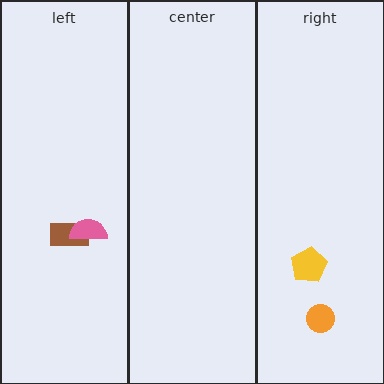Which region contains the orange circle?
The right region.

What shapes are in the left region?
The brown rectangle, the pink semicircle.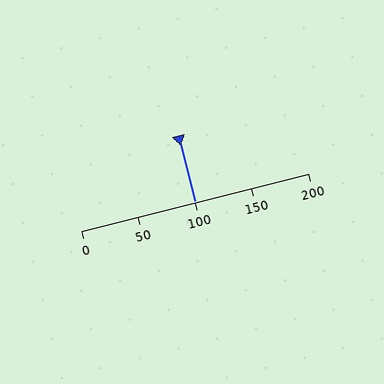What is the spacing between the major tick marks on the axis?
The major ticks are spaced 50 apart.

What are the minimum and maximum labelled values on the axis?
The axis runs from 0 to 200.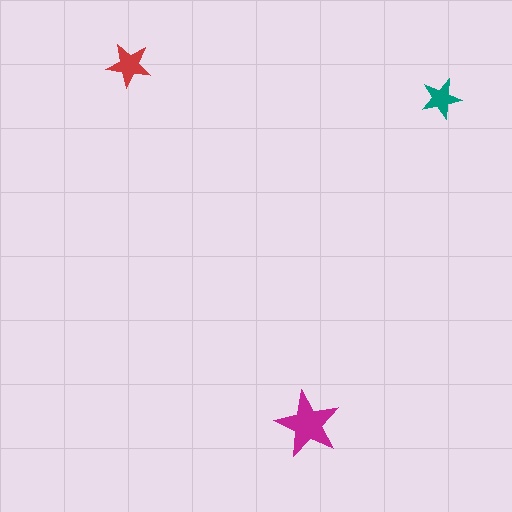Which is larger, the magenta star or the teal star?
The magenta one.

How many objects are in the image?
There are 3 objects in the image.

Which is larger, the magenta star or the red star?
The magenta one.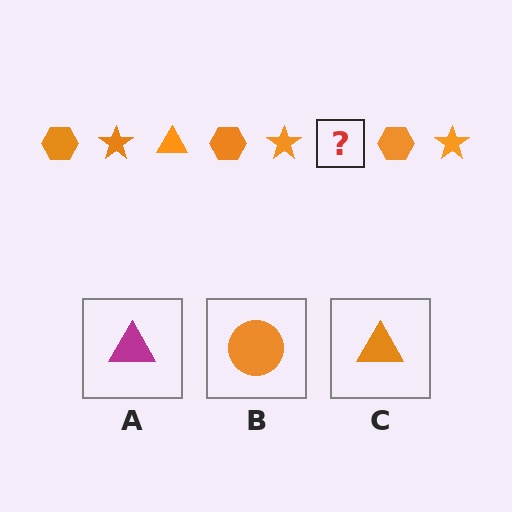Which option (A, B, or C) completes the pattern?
C.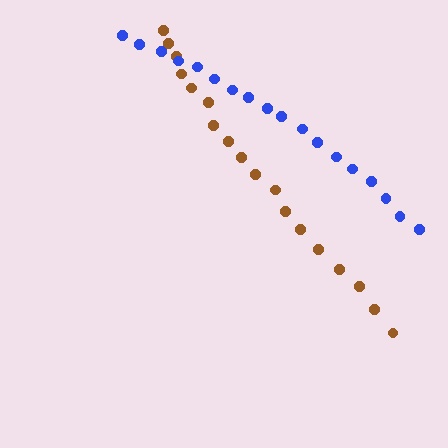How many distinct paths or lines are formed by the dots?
There are 2 distinct paths.